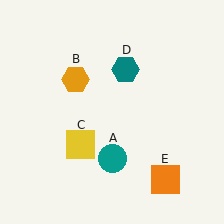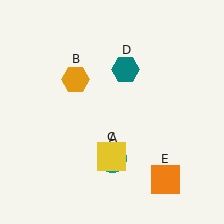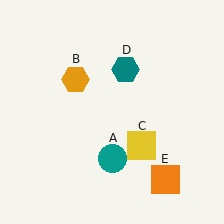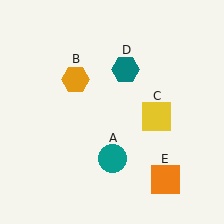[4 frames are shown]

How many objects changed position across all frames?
1 object changed position: yellow square (object C).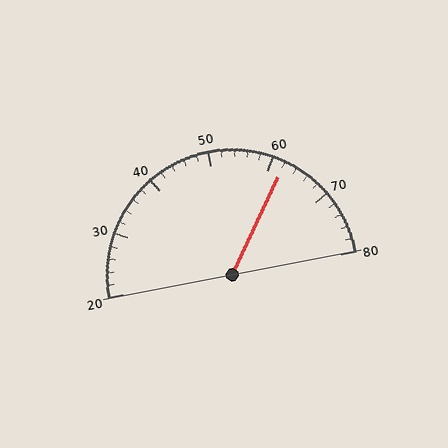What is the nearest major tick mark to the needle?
The nearest major tick mark is 60.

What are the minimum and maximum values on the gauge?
The gauge ranges from 20 to 80.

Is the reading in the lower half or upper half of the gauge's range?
The reading is in the upper half of the range (20 to 80).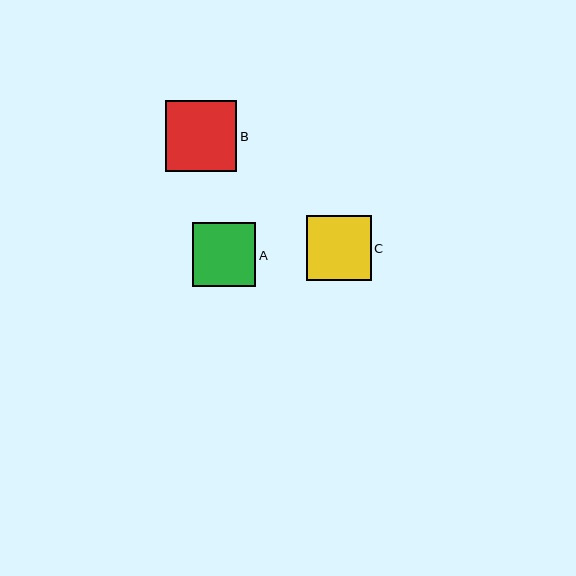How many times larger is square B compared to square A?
Square B is approximately 1.1 times the size of square A.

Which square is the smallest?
Square A is the smallest with a size of approximately 63 pixels.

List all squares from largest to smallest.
From largest to smallest: B, C, A.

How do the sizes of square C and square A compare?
Square C and square A are approximately the same size.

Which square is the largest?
Square B is the largest with a size of approximately 71 pixels.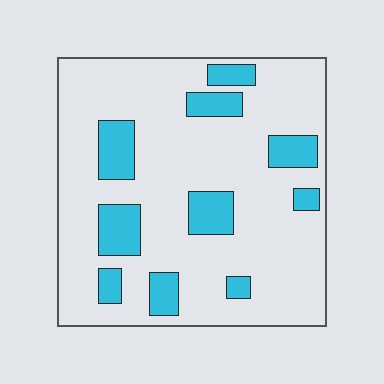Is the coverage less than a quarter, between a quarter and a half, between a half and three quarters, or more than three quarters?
Less than a quarter.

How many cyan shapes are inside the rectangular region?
10.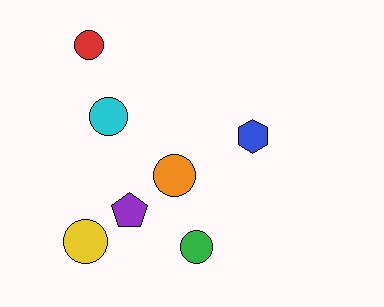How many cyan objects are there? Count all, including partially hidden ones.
There is 1 cyan object.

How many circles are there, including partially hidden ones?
There are 5 circles.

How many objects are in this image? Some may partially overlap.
There are 7 objects.